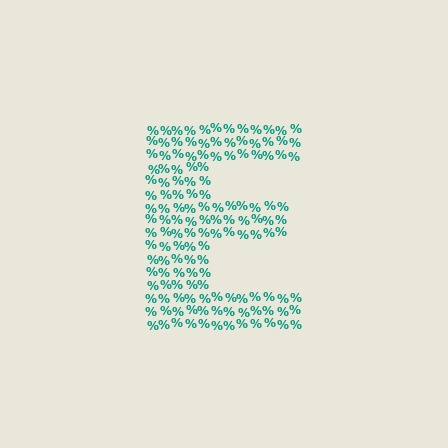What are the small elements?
The small elements are percent signs.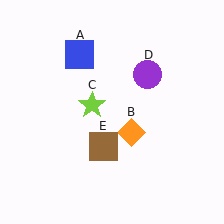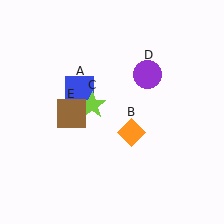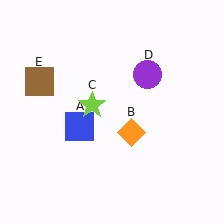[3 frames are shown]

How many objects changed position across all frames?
2 objects changed position: blue square (object A), brown square (object E).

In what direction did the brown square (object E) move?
The brown square (object E) moved up and to the left.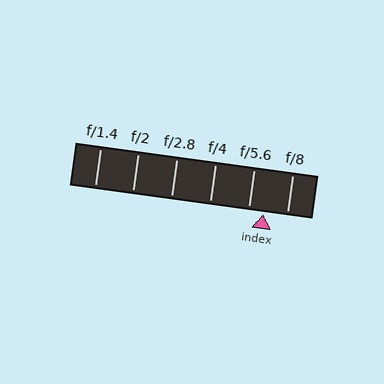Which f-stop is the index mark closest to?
The index mark is closest to f/5.6.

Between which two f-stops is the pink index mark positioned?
The index mark is between f/5.6 and f/8.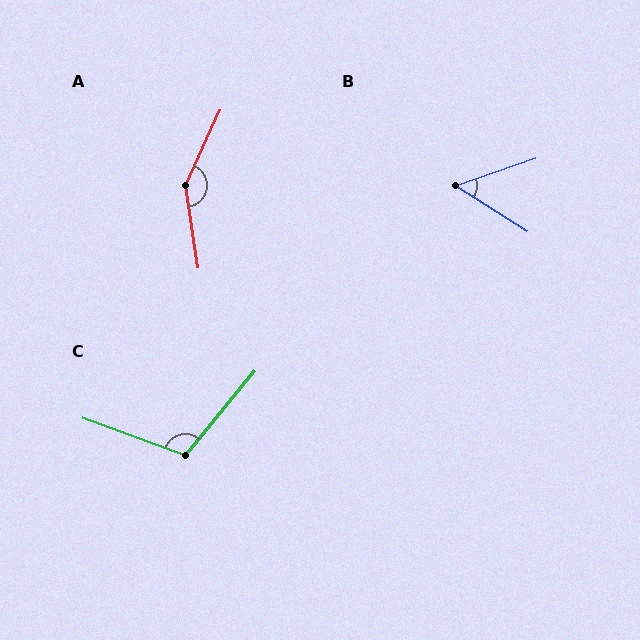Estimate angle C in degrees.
Approximately 109 degrees.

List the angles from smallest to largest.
B (51°), C (109°), A (147°).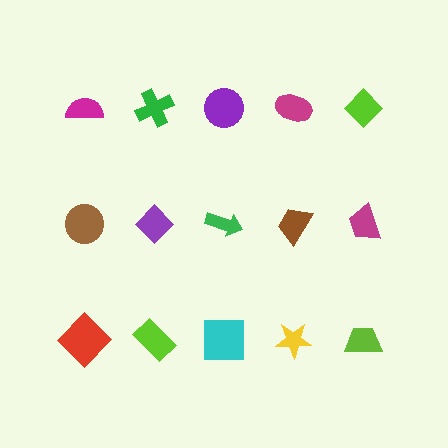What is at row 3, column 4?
A yellow star.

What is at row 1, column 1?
A magenta semicircle.